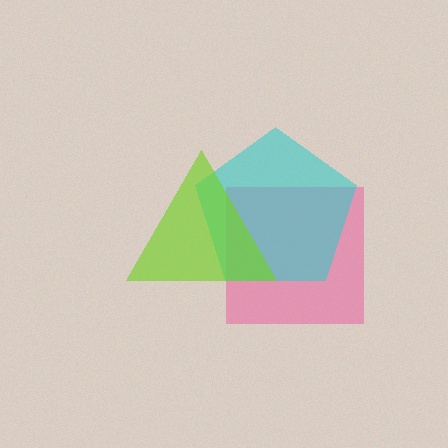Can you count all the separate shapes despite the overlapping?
Yes, there are 3 separate shapes.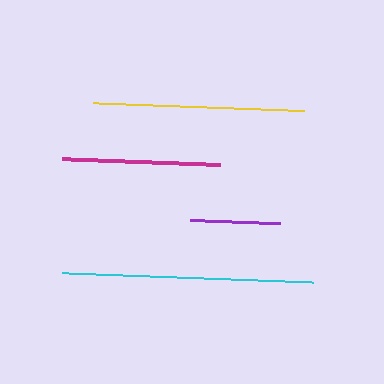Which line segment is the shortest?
The purple line is the shortest at approximately 91 pixels.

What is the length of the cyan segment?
The cyan segment is approximately 250 pixels long.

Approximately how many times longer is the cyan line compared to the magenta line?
The cyan line is approximately 1.6 times the length of the magenta line.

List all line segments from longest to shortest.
From longest to shortest: cyan, yellow, magenta, purple.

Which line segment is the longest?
The cyan line is the longest at approximately 250 pixels.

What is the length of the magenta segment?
The magenta segment is approximately 158 pixels long.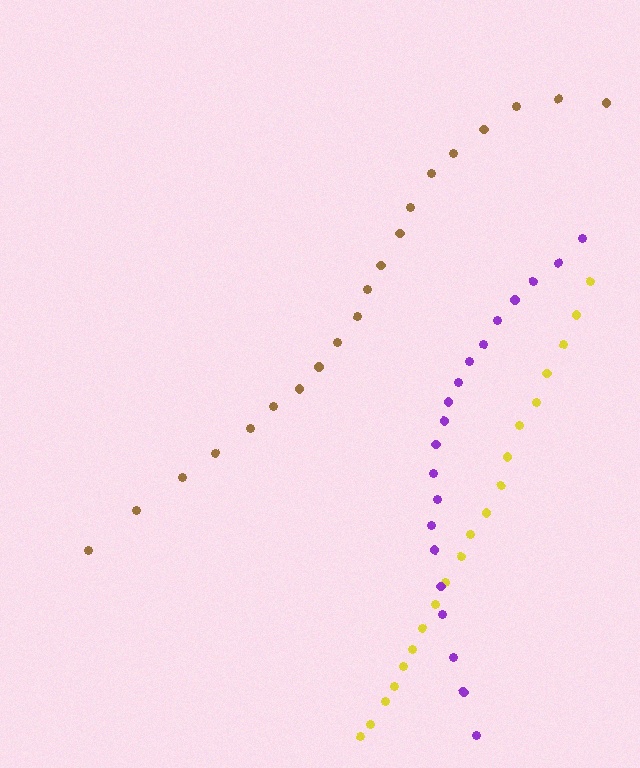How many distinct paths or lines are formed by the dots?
There are 3 distinct paths.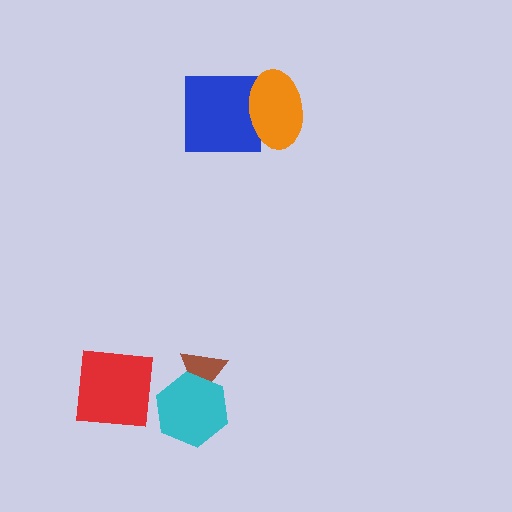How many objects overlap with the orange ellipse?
1 object overlaps with the orange ellipse.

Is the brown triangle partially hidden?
Yes, it is partially covered by another shape.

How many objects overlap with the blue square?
1 object overlaps with the blue square.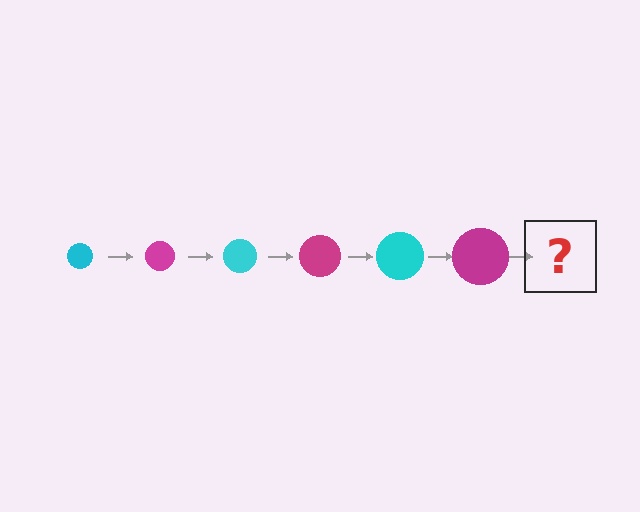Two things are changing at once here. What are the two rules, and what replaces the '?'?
The two rules are that the circle grows larger each step and the color cycles through cyan and magenta. The '?' should be a cyan circle, larger than the previous one.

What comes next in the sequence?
The next element should be a cyan circle, larger than the previous one.